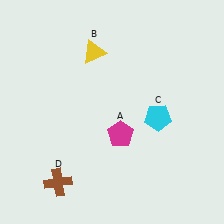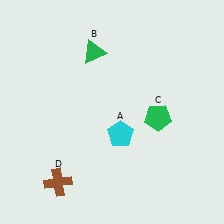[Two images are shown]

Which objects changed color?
A changed from magenta to cyan. B changed from yellow to green. C changed from cyan to green.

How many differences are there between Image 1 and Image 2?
There are 3 differences between the two images.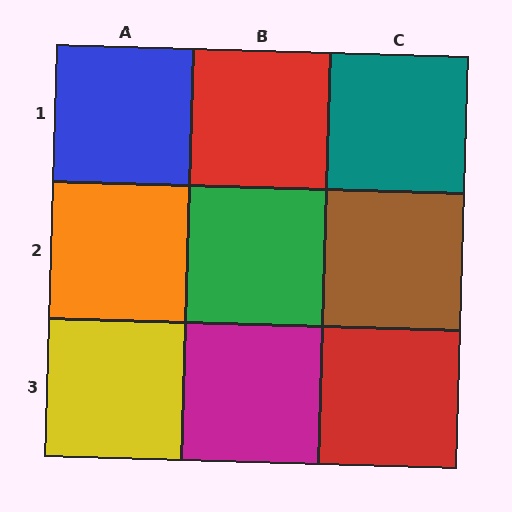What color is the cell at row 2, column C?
Brown.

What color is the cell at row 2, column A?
Orange.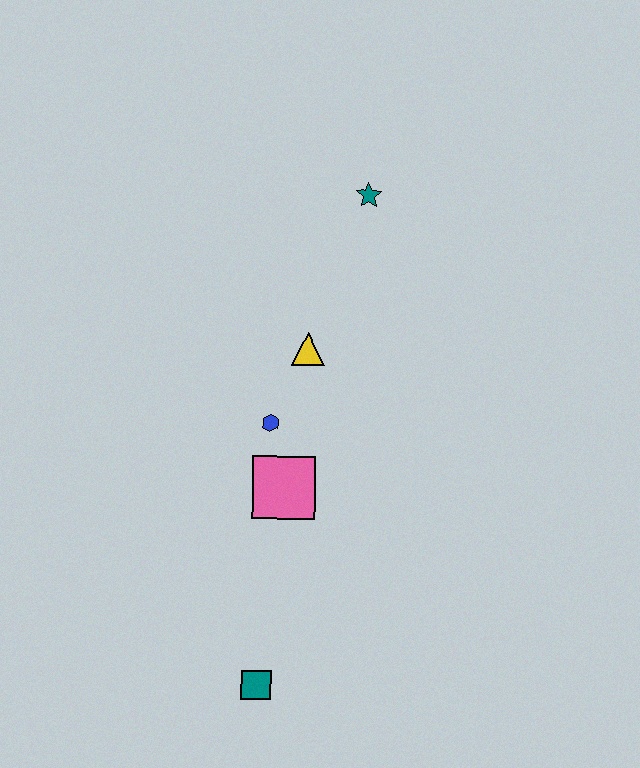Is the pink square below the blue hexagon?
Yes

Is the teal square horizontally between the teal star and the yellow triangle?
No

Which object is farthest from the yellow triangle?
The teal square is farthest from the yellow triangle.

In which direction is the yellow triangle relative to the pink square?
The yellow triangle is above the pink square.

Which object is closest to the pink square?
The blue hexagon is closest to the pink square.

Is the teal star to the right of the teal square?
Yes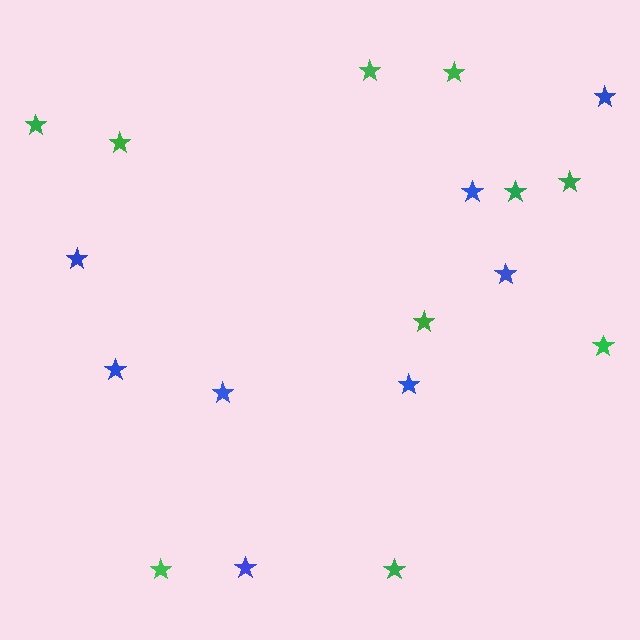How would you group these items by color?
There are 2 groups: one group of green stars (10) and one group of blue stars (8).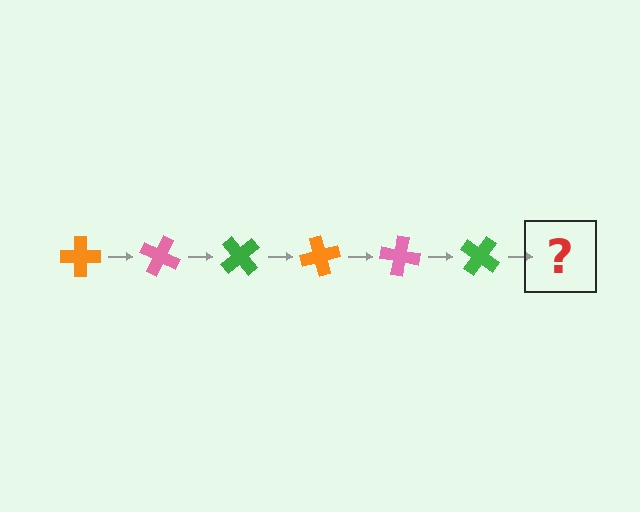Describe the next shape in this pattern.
It should be an orange cross, rotated 150 degrees from the start.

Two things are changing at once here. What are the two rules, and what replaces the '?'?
The two rules are that it rotates 25 degrees each step and the color cycles through orange, pink, and green. The '?' should be an orange cross, rotated 150 degrees from the start.